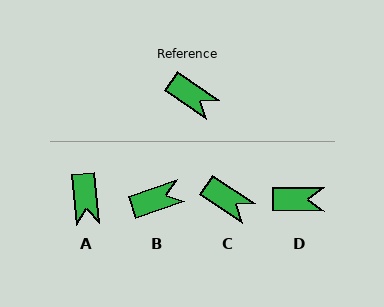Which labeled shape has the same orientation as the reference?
C.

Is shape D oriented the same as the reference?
No, it is off by about 33 degrees.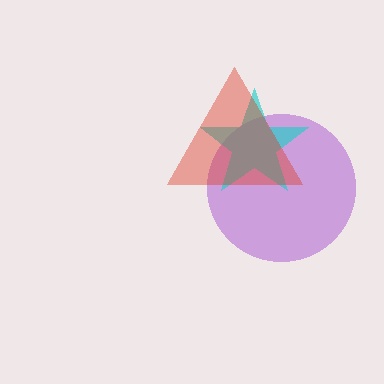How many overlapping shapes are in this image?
There are 3 overlapping shapes in the image.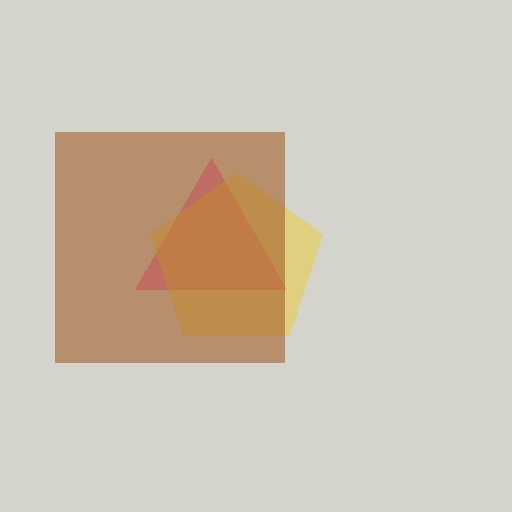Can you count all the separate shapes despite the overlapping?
Yes, there are 3 separate shapes.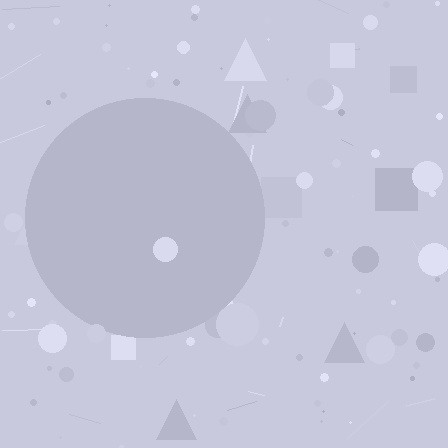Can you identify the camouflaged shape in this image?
The camouflaged shape is a circle.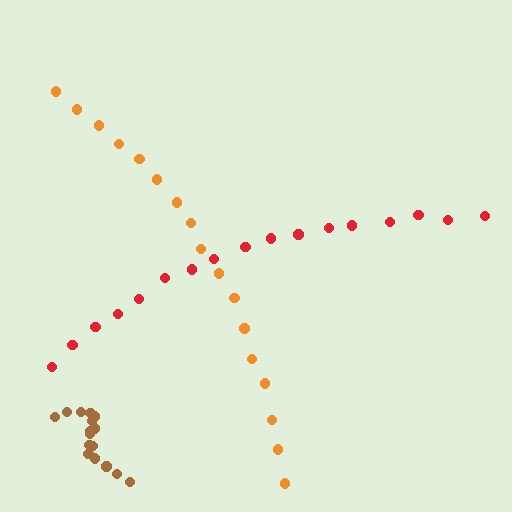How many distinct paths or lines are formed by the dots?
There are 3 distinct paths.